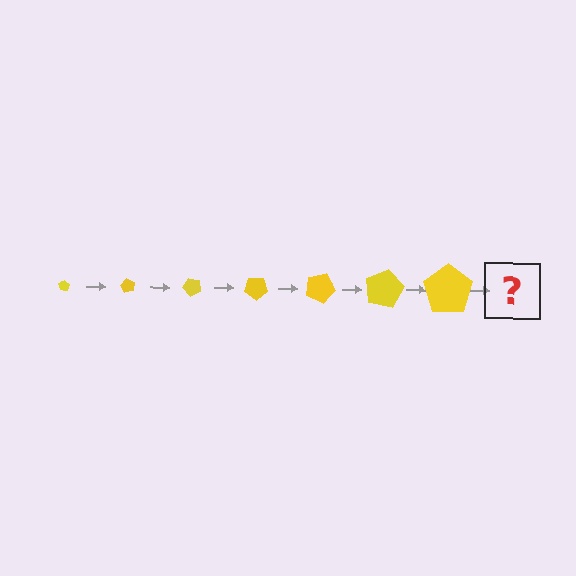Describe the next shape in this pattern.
It should be a pentagon, larger than the previous one and rotated 420 degrees from the start.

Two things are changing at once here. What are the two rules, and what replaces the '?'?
The two rules are that the pentagon grows larger each step and it rotates 60 degrees each step. The '?' should be a pentagon, larger than the previous one and rotated 420 degrees from the start.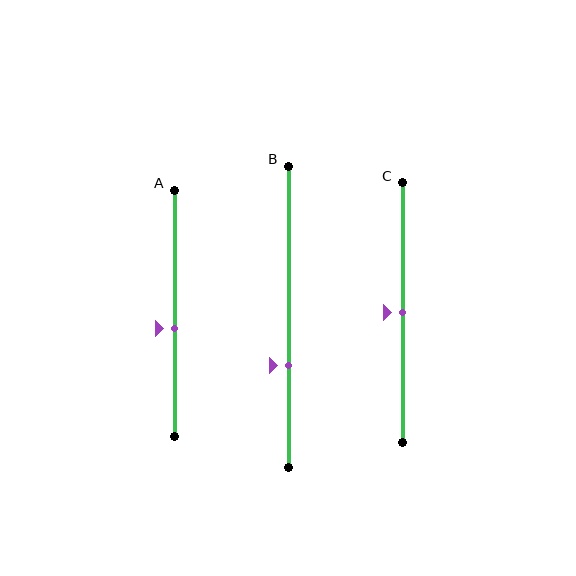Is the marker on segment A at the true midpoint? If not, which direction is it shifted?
No, the marker on segment A is shifted downward by about 6% of the segment length.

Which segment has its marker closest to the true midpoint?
Segment C has its marker closest to the true midpoint.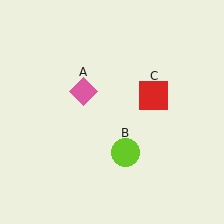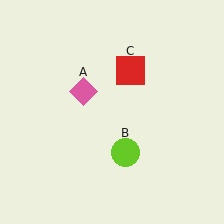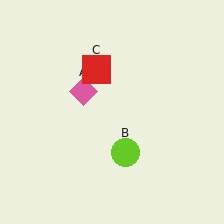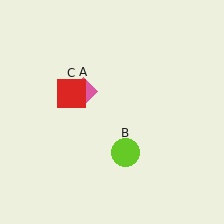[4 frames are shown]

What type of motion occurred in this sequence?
The red square (object C) rotated counterclockwise around the center of the scene.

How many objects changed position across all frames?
1 object changed position: red square (object C).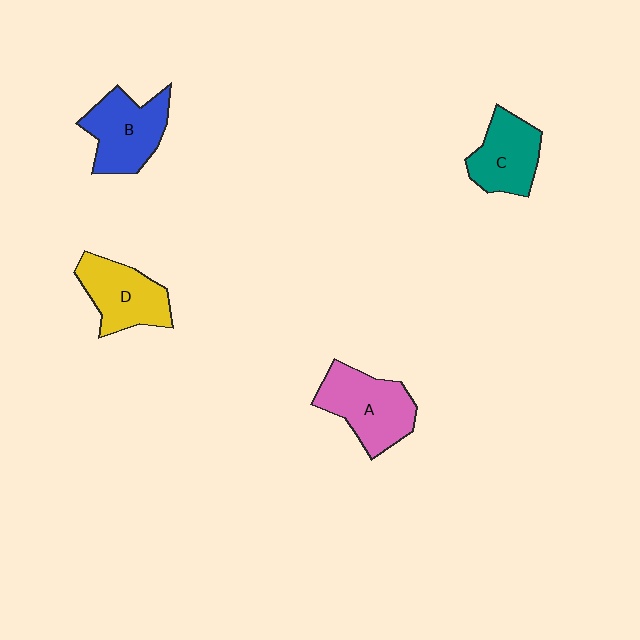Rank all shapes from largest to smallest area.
From largest to smallest: A (pink), B (blue), D (yellow), C (teal).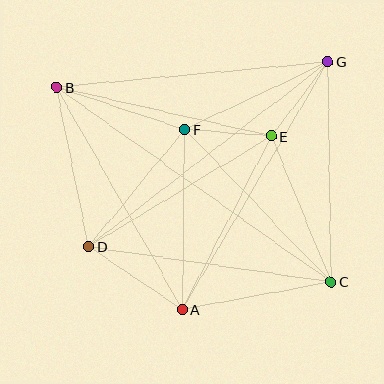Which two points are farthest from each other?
Points B and C are farthest from each other.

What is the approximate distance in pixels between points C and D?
The distance between C and D is approximately 245 pixels.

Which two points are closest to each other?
Points E and F are closest to each other.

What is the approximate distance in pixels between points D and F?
The distance between D and F is approximately 152 pixels.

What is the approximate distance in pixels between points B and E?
The distance between B and E is approximately 220 pixels.